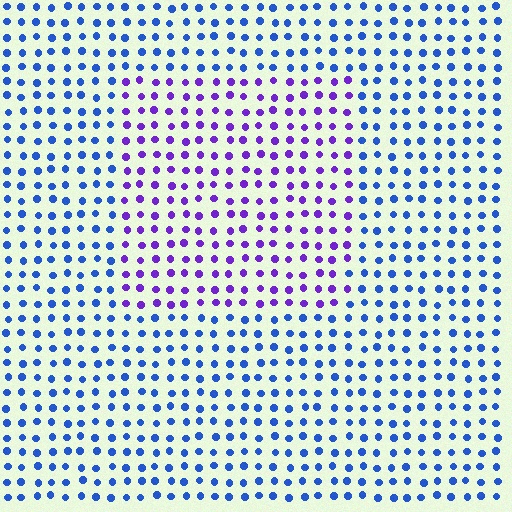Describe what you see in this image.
The image is filled with small blue elements in a uniform arrangement. A rectangle-shaped region is visible where the elements are tinted to a slightly different hue, forming a subtle color boundary.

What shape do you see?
I see a rectangle.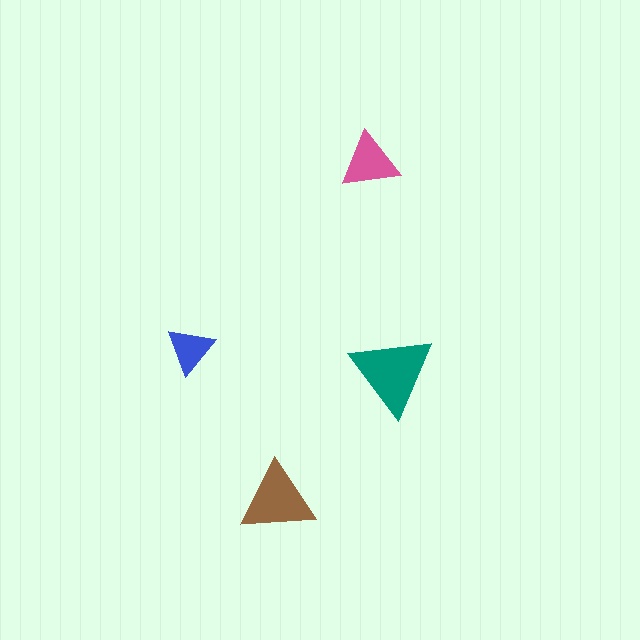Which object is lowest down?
The brown triangle is bottommost.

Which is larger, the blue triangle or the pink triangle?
The pink one.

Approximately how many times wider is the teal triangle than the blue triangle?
About 1.5 times wider.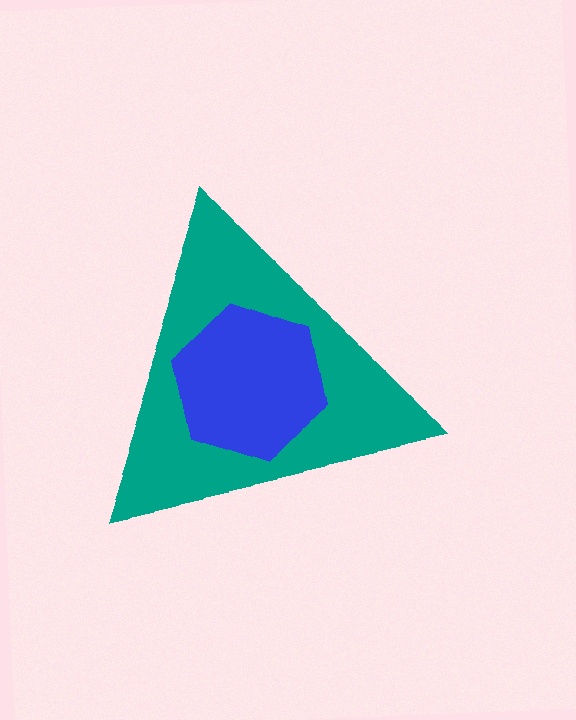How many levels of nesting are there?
2.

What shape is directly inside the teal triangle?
The blue hexagon.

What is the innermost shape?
The blue hexagon.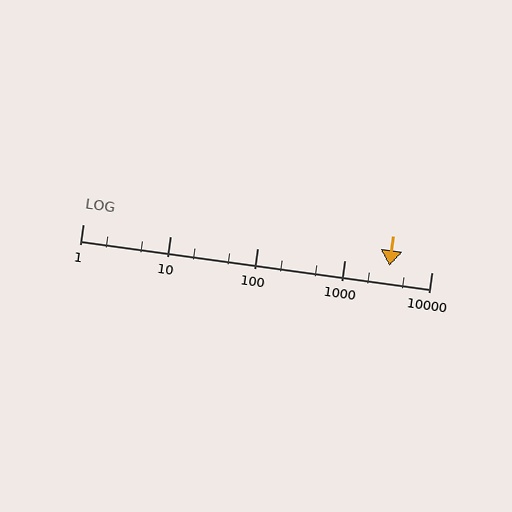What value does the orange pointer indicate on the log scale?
The pointer indicates approximately 3300.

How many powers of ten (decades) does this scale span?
The scale spans 4 decades, from 1 to 10000.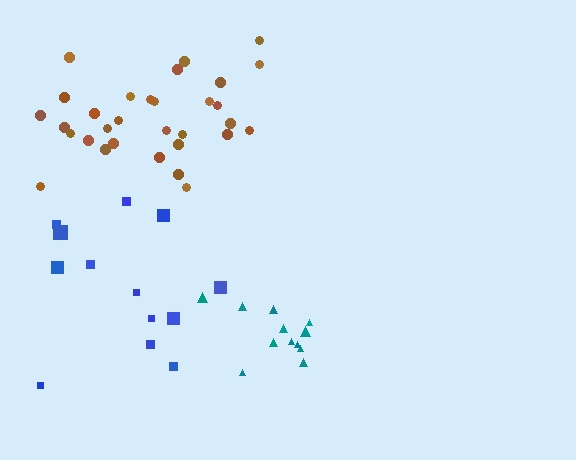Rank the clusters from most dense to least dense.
teal, brown, blue.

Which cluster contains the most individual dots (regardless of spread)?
Brown (31).